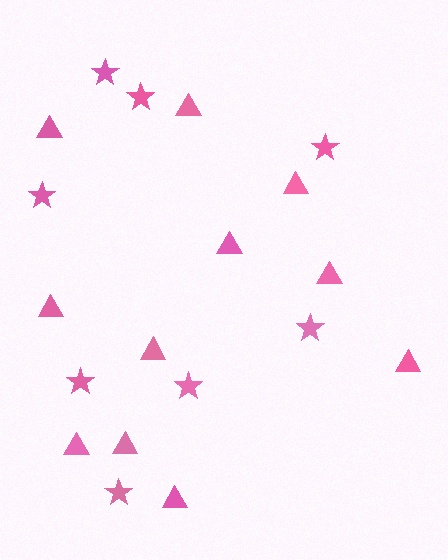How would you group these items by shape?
There are 2 groups: one group of stars (8) and one group of triangles (11).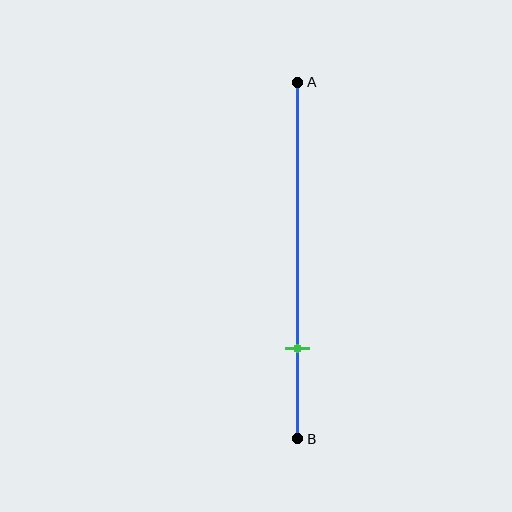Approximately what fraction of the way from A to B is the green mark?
The green mark is approximately 75% of the way from A to B.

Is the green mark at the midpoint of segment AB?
No, the mark is at about 75% from A, not at the 50% midpoint.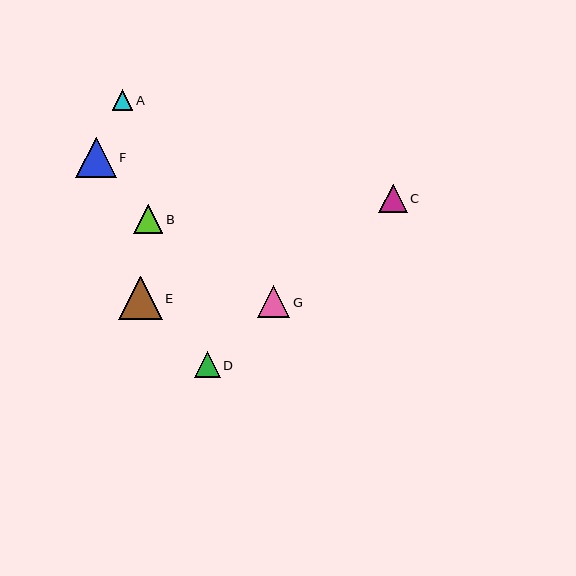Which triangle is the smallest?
Triangle A is the smallest with a size of approximately 20 pixels.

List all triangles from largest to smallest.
From largest to smallest: E, F, G, B, C, D, A.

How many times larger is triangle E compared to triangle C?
Triangle E is approximately 1.5 times the size of triangle C.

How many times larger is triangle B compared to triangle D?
Triangle B is approximately 1.1 times the size of triangle D.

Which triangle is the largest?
Triangle E is the largest with a size of approximately 44 pixels.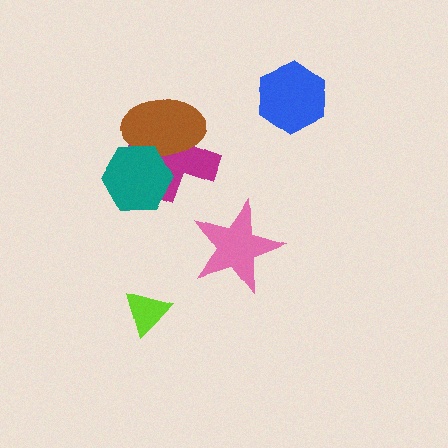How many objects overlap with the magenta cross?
2 objects overlap with the magenta cross.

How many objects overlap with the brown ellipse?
2 objects overlap with the brown ellipse.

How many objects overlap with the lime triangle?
0 objects overlap with the lime triangle.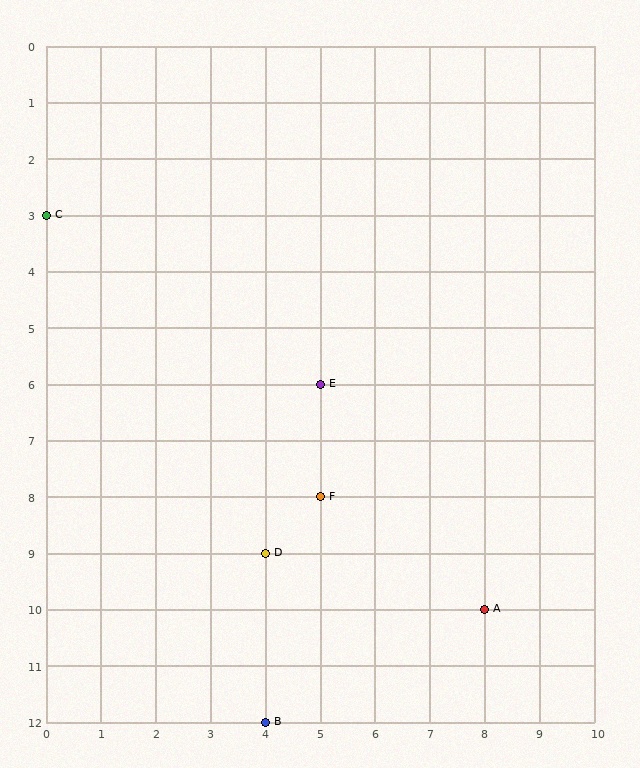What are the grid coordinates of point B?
Point B is at grid coordinates (4, 12).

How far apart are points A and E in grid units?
Points A and E are 3 columns and 4 rows apart (about 5.0 grid units diagonally).